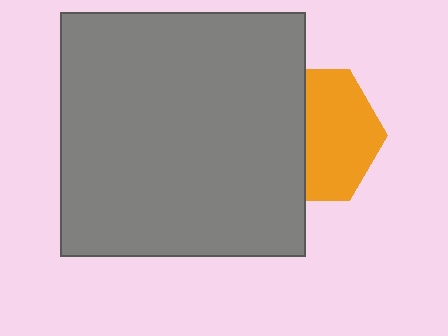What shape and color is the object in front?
The object in front is a gray square.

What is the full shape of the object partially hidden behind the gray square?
The partially hidden object is an orange hexagon.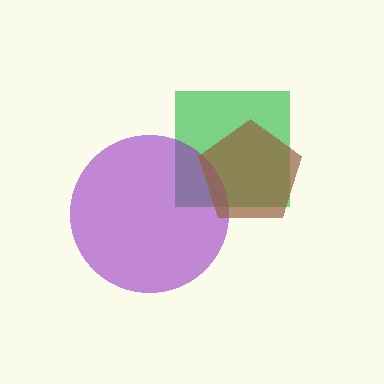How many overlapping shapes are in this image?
There are 3 overlapping shapes in the image.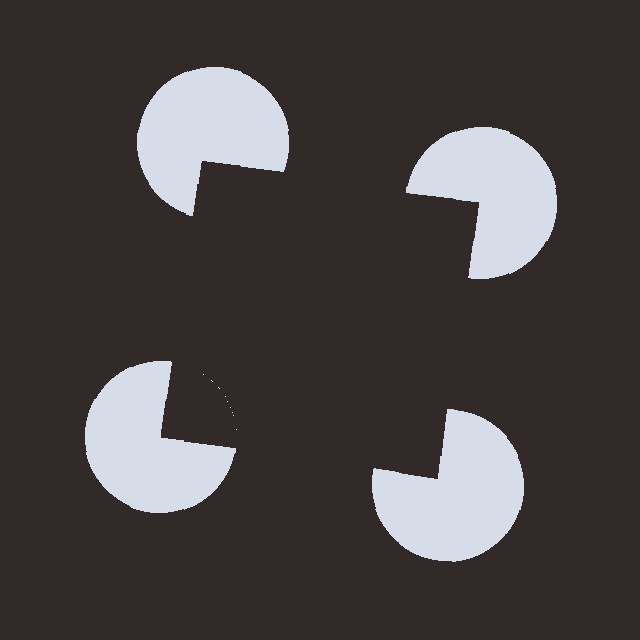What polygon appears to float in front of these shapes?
An illusory square — its edges are inferred from the aligned wedge cuts in the pac-man discs, not physically drawn.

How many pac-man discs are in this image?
There are 4 — one at each vertex of the illusory square.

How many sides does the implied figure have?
4 sides.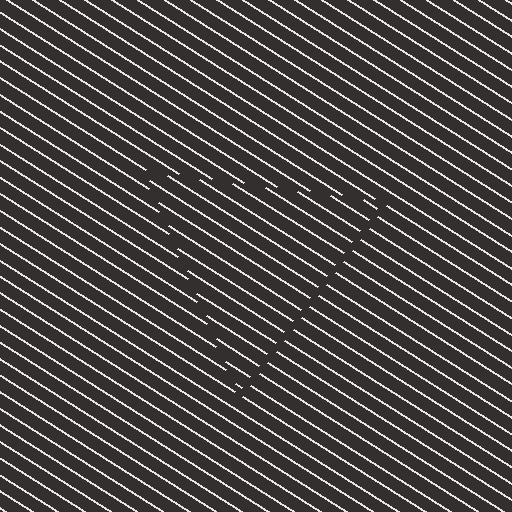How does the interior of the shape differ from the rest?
The interior of the shape contains the same grating, shifted by half a period — the contour is defined by the phase discontinuity where line-ends from the inner and outer gratings abut.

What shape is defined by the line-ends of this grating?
An illusory triangle. The interior of the shape contains the same grating, shifted by half a period — the contour is defined by the phase discontinuity where line-ends from the inner and outer gratings abut.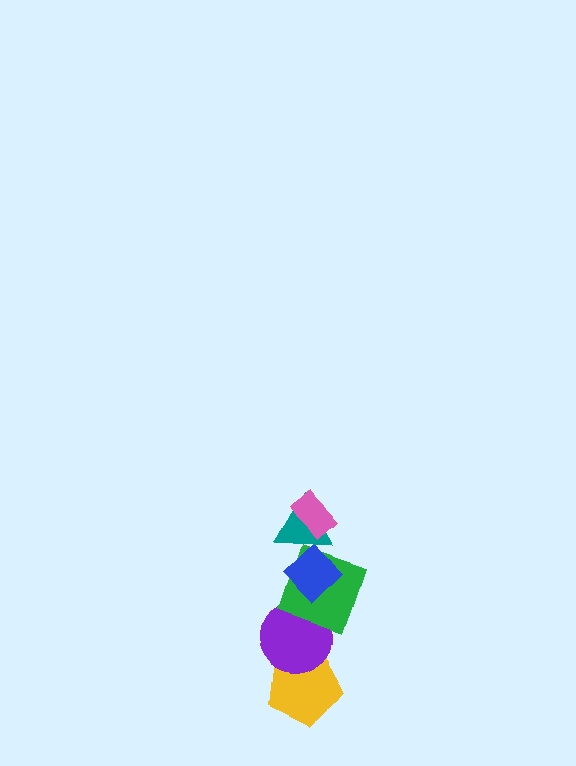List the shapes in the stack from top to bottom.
From top to bottom: the pink rectangle, the teal triangle, the blue diamond, the green square, the purple circle, the yellow pentagon.